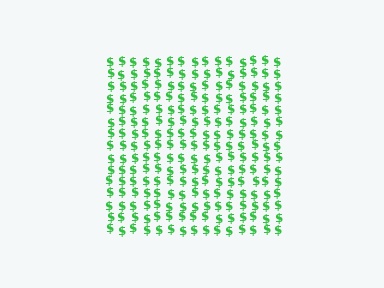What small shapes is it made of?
It is made of small dollar signs.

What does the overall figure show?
The overall figure shows a square.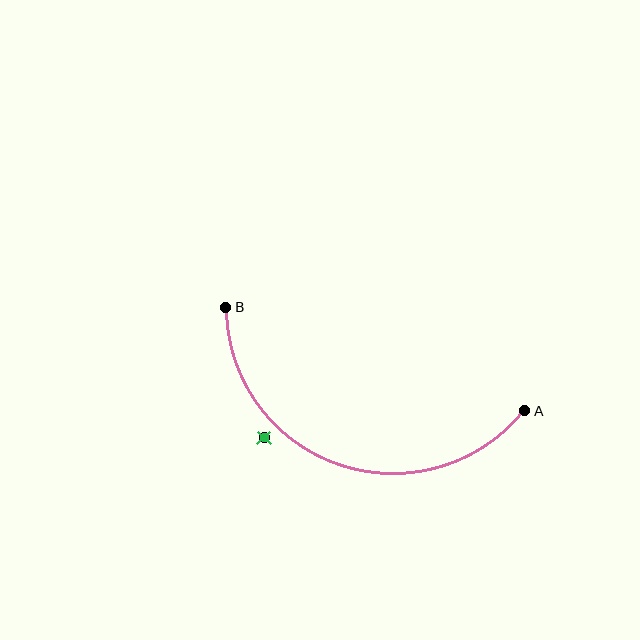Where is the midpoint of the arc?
The arc midpoint is the point on the curve farthest from the straight line joining A and B. It sits below that line.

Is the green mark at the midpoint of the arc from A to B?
No — the green mark does not lie on the arc at all. It sits slightly outside the curve.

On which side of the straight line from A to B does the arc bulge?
The arc bulges below the straight line connecting A and B.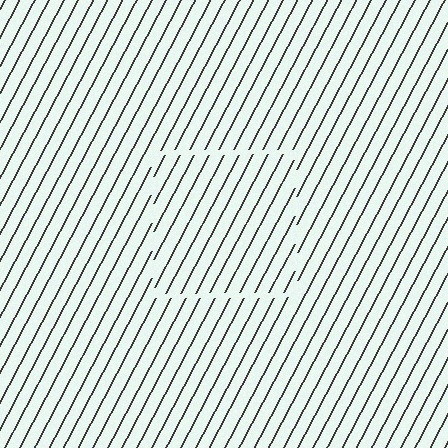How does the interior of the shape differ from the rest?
The interior of the shape contains the same grating, shifted by half a period — the contour is defined by the phase discontinuity where line-ends from the inner and outer gratings abut.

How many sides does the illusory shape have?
4 sides — the line-ends trace a square.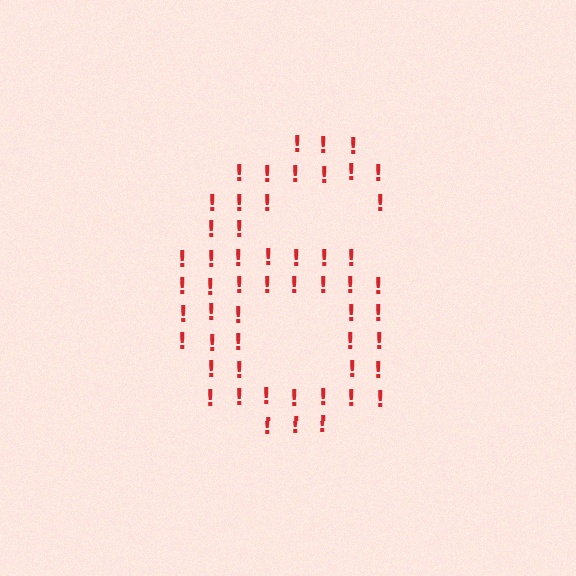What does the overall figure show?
The overall figure shows the digit 6.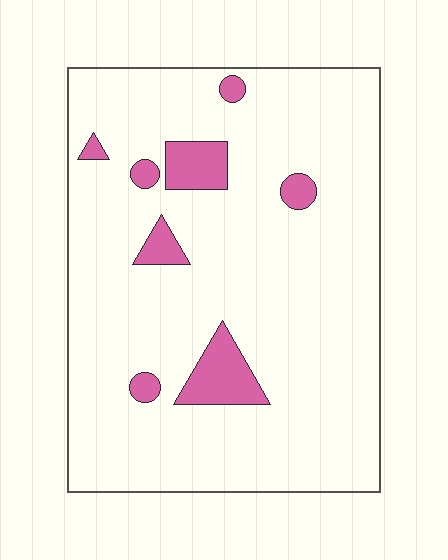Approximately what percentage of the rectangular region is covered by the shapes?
Approximately 10%.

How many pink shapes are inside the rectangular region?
8.